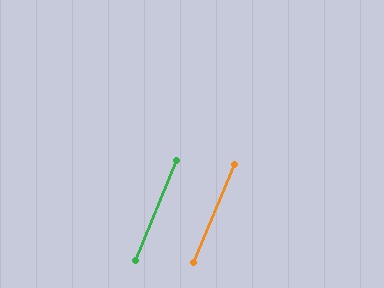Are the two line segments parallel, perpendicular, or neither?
Parallel — their directions differ by only 0.3°.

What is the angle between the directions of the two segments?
Approximately 0 degrees.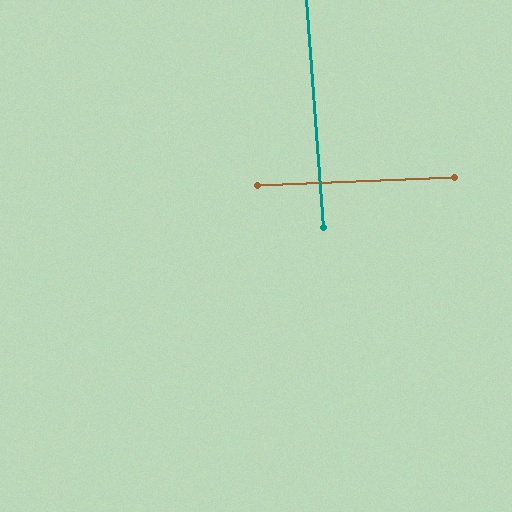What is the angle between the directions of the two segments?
Approximately 88 degrees.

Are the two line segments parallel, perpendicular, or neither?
Perpendicular — they meet at approximately 88°.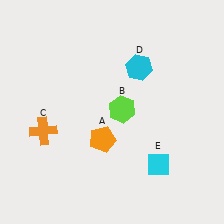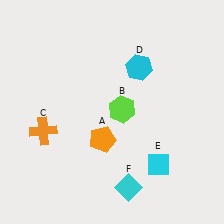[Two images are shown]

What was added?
A cyan diamond (F) was added in Image 2.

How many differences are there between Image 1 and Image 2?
There is 1 difference between the two images.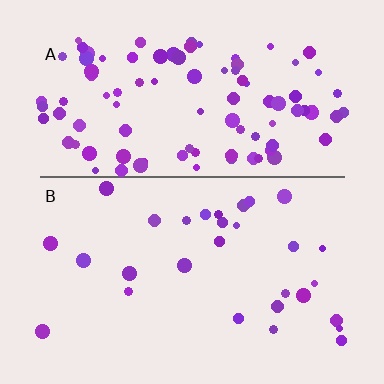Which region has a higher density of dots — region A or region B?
A (the top).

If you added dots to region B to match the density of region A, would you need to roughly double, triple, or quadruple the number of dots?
Approximately triple.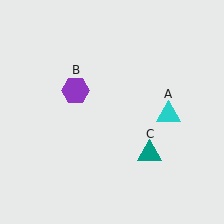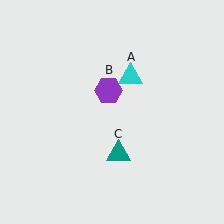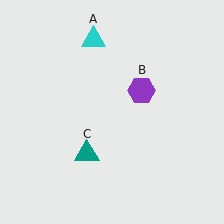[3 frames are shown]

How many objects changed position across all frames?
3 objects changed position: cyan triangle (object A), purple hexagon (object B), teal triangle (object C).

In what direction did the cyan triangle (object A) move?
The cyan triangle (object A) moved up and to the left.